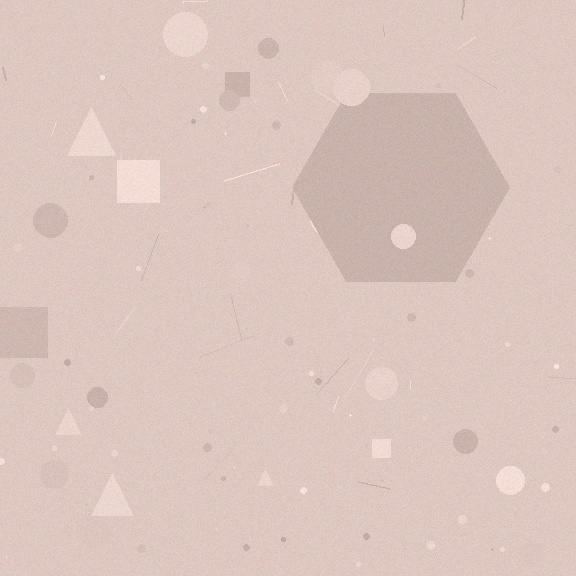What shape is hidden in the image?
A hexagon is hidden in the image.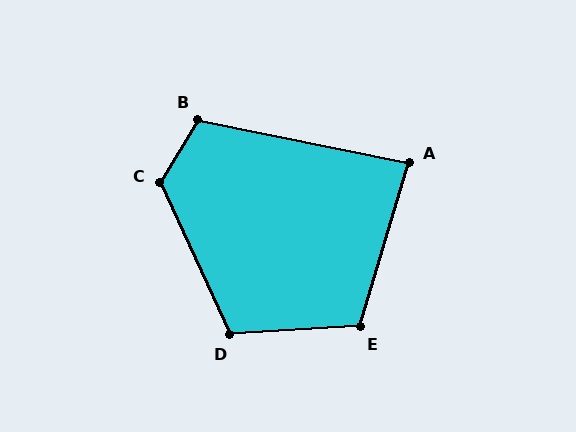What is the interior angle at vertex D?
Approximately 111 degrees (obtuse).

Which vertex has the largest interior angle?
C, at approximately 125 degrees.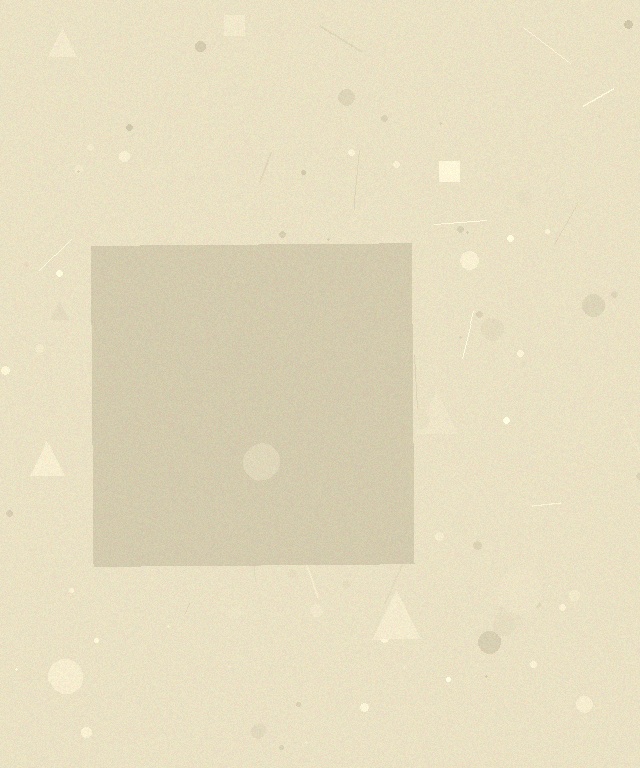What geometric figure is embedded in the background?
A square is embedded in the background.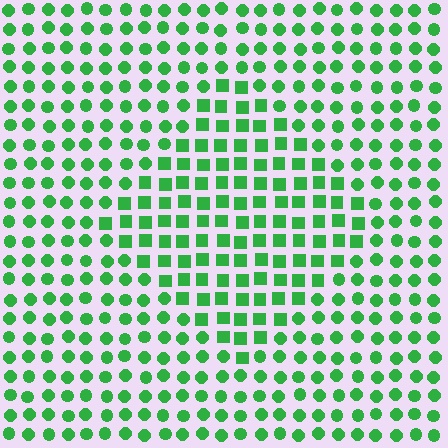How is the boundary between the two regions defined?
The boundary is defined by a change in element shape: squares inside vs. circles outside. All elements share the same color and spacing.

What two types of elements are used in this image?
The image uses squares inside the diamond region and circles outside it.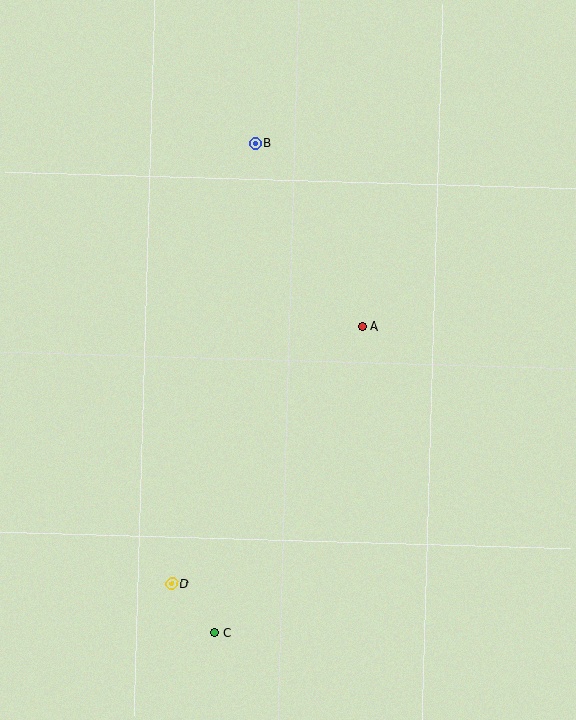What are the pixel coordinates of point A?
Point A is at (362, 326).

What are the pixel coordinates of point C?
Point C is at (215, 633).